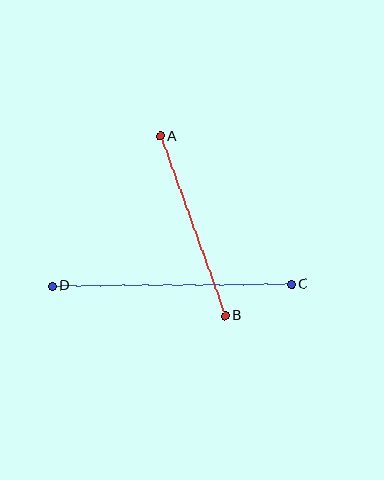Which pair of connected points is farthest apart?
Points C and D are farthest apart.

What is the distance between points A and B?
The distance is approximately 191 pixels.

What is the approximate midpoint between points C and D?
The midpoint is at approximately (172, 285) pixels.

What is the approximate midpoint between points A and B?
The midpoint is at approximately (192, 226) pixels.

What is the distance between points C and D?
The distance is approximately 239 pixels.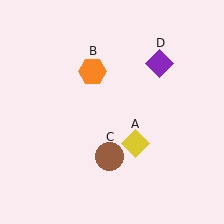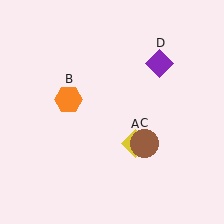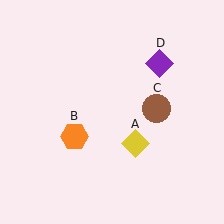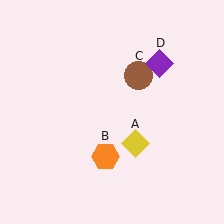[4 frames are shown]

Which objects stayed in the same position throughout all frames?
Yellow diamond (object A) and purple diamond (object D) remained stationary.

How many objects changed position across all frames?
2 objects changed position: orange hexagon (object B), brown circle (object C).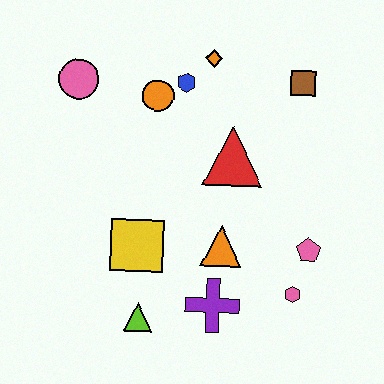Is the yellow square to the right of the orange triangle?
No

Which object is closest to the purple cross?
The orange triangle is closest to the purple cross.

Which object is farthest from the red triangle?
The lime triangle is farthest from the red triangle.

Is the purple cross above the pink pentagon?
No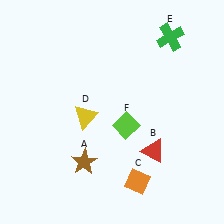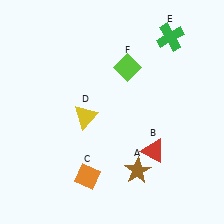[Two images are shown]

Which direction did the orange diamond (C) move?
The orange diamond (C) moved left.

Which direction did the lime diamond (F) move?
The lime diamond (F) moved up.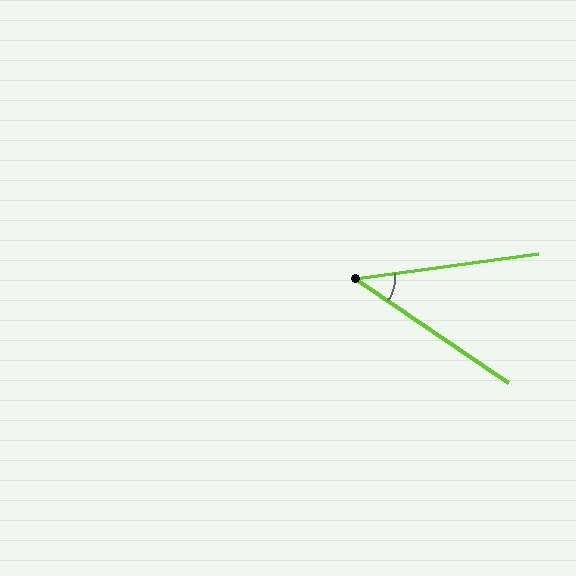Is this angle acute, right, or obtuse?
It is acute.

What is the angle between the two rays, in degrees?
Approximately 42 degrees.